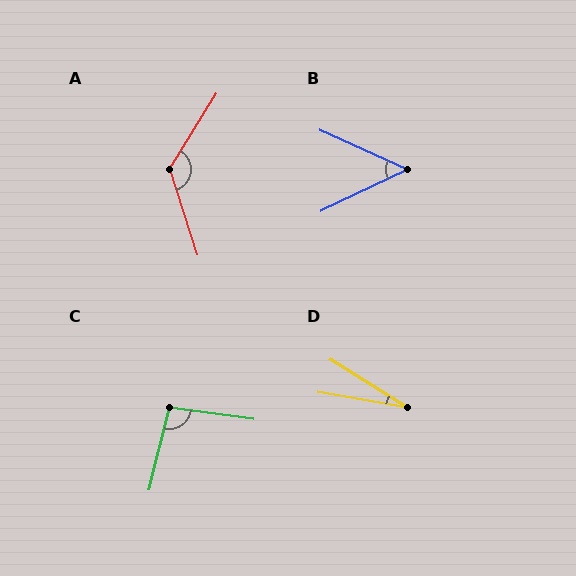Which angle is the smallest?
D, at approximately 22 degrees.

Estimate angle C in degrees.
Approximately 96 degrees.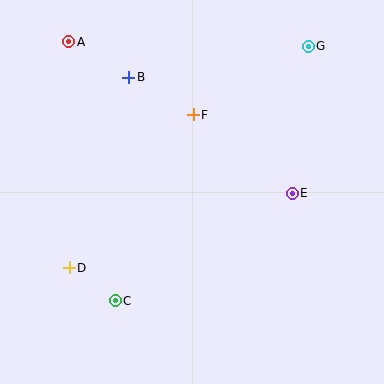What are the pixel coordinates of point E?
Point E is at (292, 193).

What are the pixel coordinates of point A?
Point A is at (69, 42).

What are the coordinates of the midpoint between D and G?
The midpoint between D and G is at (189, 157).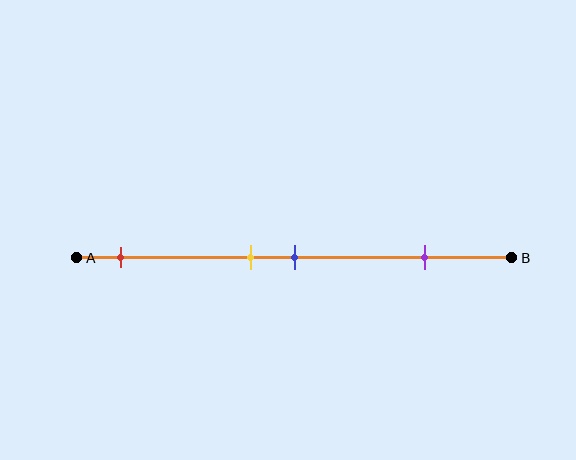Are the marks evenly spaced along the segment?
No, the marks are not evenly spaced.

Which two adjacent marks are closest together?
The yellow and blue marks are the closest adjacent pair.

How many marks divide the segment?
There are 4 marks dividing the segment.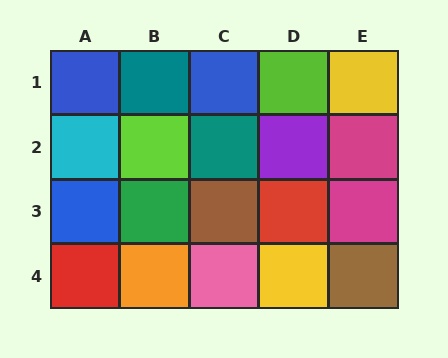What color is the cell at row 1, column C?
Blue.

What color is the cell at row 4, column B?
Orange.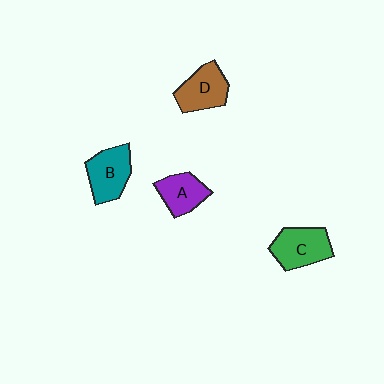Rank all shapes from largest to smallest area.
From largest to smallest: C (green), B (teal), D (brown), A (purple).